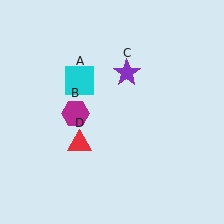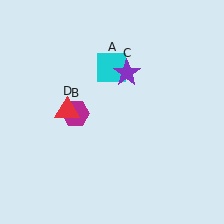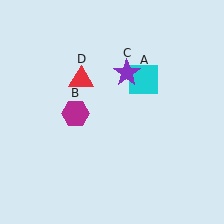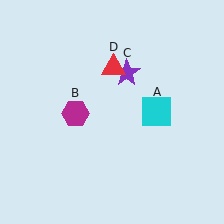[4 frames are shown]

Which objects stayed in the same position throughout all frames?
Magenta hexagon (object B) and purple star (object C) remained stationary.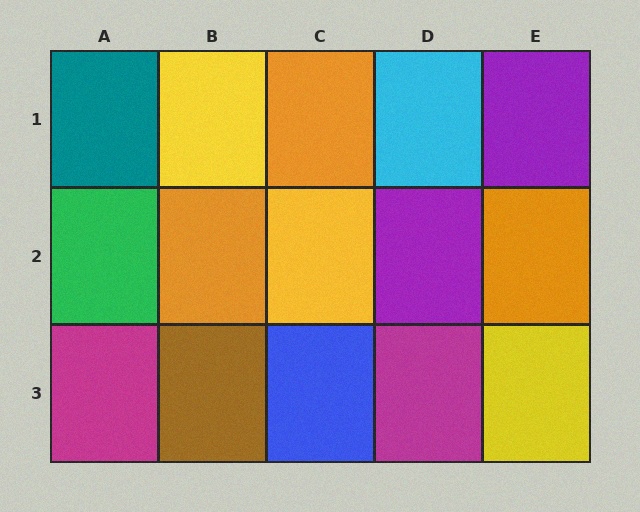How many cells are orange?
3 cells are orange.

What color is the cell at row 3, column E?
Yellow.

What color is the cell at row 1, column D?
Cyan.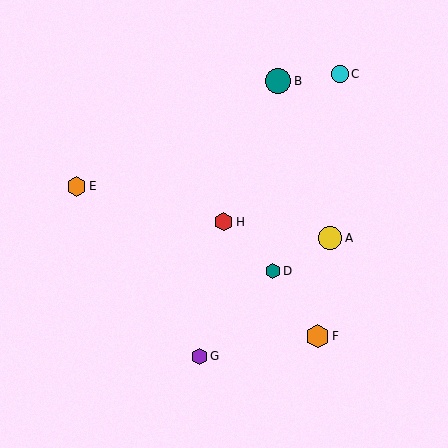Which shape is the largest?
The teal circle (labeled B) is the largest.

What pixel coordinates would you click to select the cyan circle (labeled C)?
Click at (340, 74) to select the cyan circle C.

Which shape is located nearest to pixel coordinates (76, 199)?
The orange hexagon (labeled E) at (77, 186) is nearest to that location.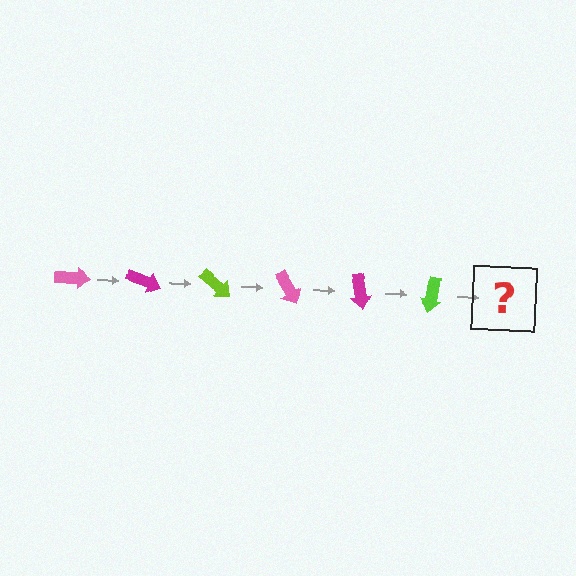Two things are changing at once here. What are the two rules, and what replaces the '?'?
The two rules are that it rotates 20 degrees each step and the color cycles through pink, magenta, and lime. The '?' should be a pink arrow, rotated 120 degrees from the start.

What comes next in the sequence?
The next element should be a pink arrow, rotated 120 degrees from the start.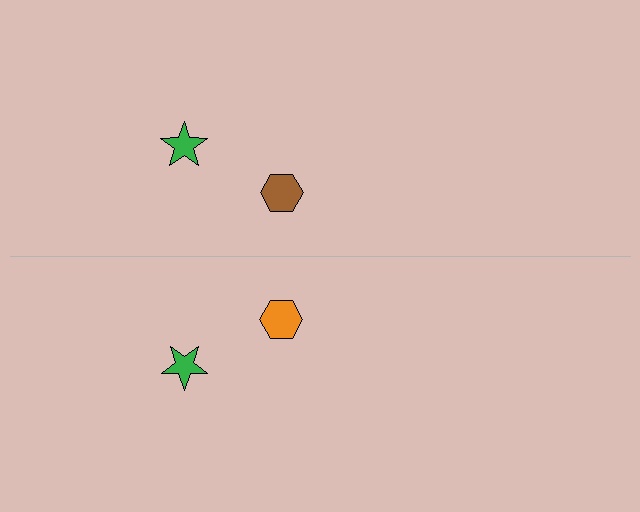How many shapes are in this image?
There are 4 shapes in this image.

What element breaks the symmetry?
The orange hexagon on the bottom side breaks the symmetry — its mirror counterpart is brown.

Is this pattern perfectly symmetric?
No, the pattern is not perfectly symmetric. The orange hexagon on the bottom side breaks the symmetry — its mirror counterpart is brown.